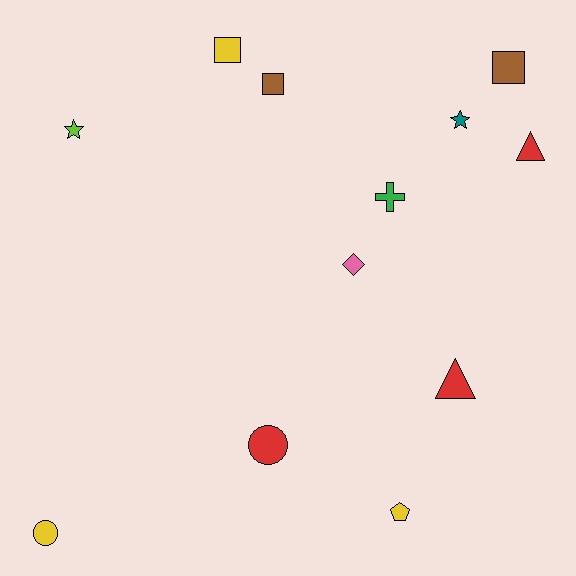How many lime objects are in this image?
There is 1 lime object.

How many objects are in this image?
There are 12 objects.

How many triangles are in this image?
There are 2 triangles.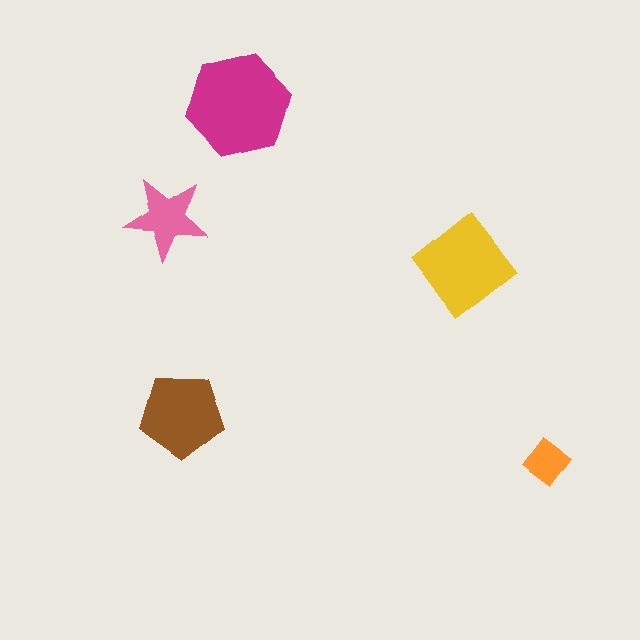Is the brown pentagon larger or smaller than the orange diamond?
Larger.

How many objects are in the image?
There are 5 objects in the image.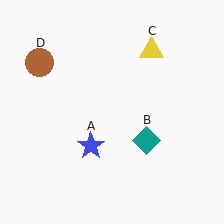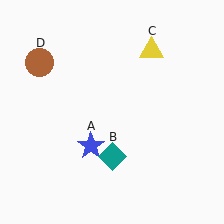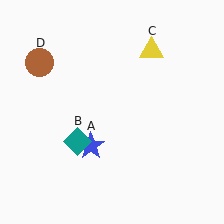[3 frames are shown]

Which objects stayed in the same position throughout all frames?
Blue star (object A) and yellow triangle (object C) and brown circle (object D) remained stationary.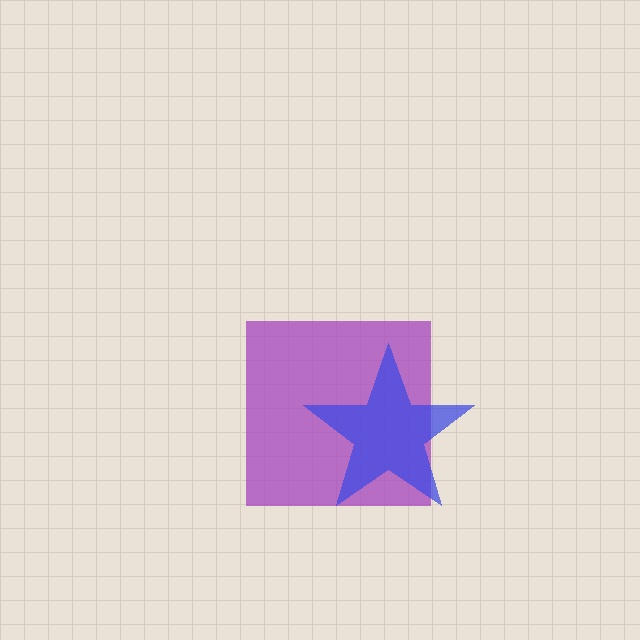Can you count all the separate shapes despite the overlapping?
Yes, there are 2 separate shapes.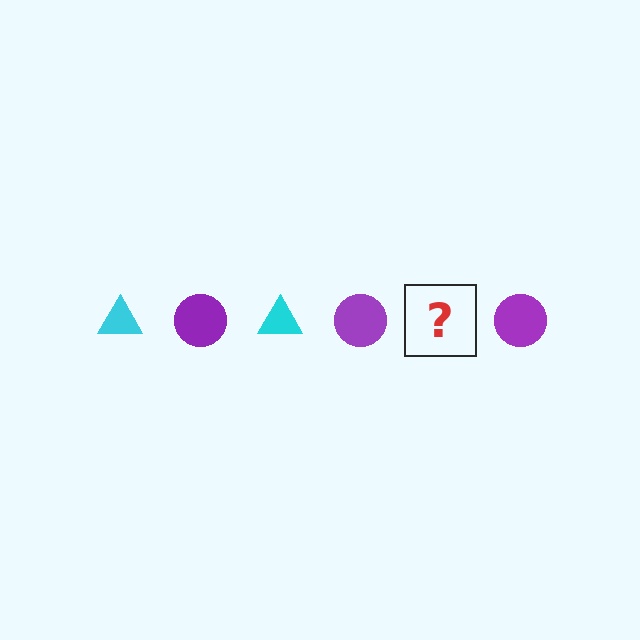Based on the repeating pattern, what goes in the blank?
The blank should be a cyan triangle.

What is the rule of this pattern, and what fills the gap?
The rule is that the pattern alternates between cyan triangle and purple circle. The gap should be filled with a cyan triangle.